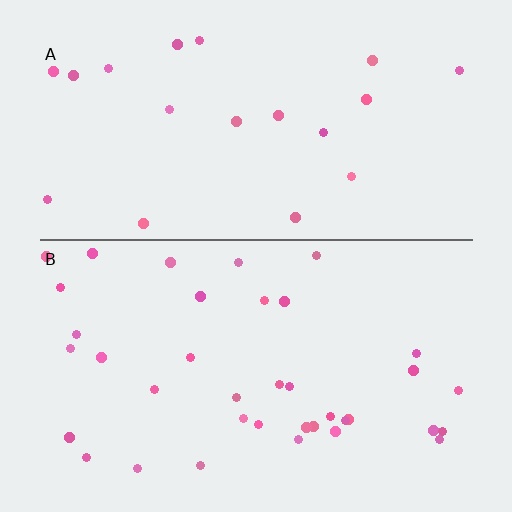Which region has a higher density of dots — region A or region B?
B (the bottom).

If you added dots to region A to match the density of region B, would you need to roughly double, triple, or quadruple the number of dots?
Approximately double.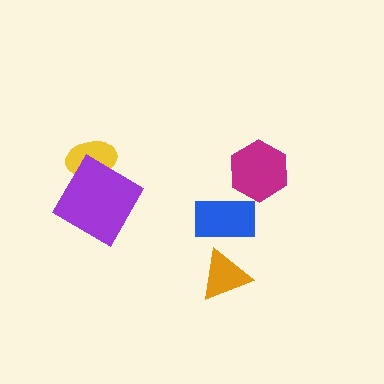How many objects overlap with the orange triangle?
0 objects overlap with the orange triangle.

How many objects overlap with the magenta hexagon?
0 objects overlap with the magenta hexagon.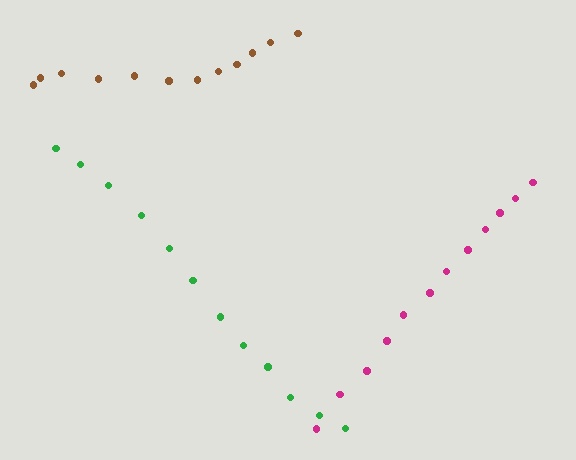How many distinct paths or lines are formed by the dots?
There are 3 distinct paths.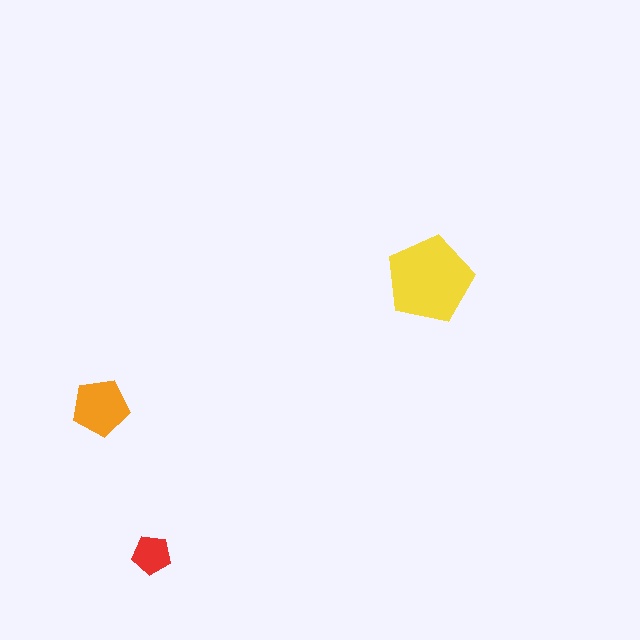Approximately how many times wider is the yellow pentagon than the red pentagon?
About 2 times wider.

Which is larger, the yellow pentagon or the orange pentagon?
The yellow one.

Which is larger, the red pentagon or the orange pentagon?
The orange one.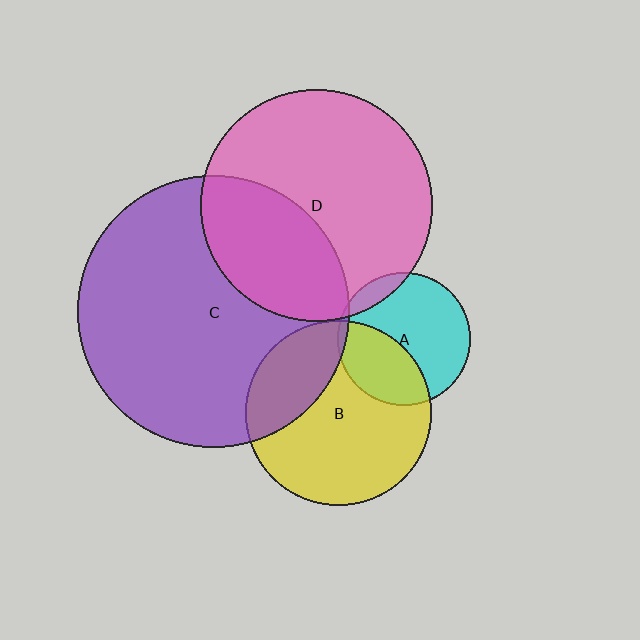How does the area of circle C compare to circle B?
Approximately 2.1 times.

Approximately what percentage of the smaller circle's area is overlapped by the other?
Approximately 30%.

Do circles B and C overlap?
Yes.